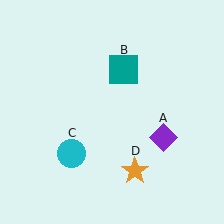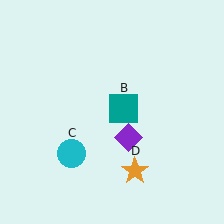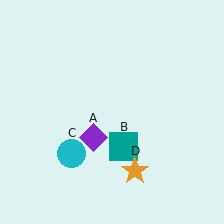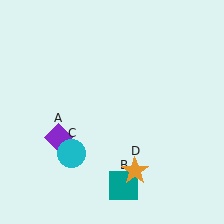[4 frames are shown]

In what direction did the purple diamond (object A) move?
The purple diamond (object A) moved left.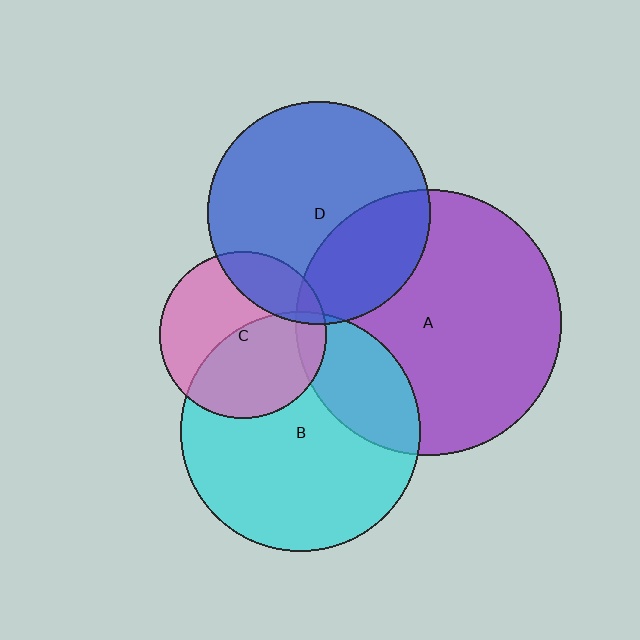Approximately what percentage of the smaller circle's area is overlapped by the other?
Approximately 30%.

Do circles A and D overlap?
Yes.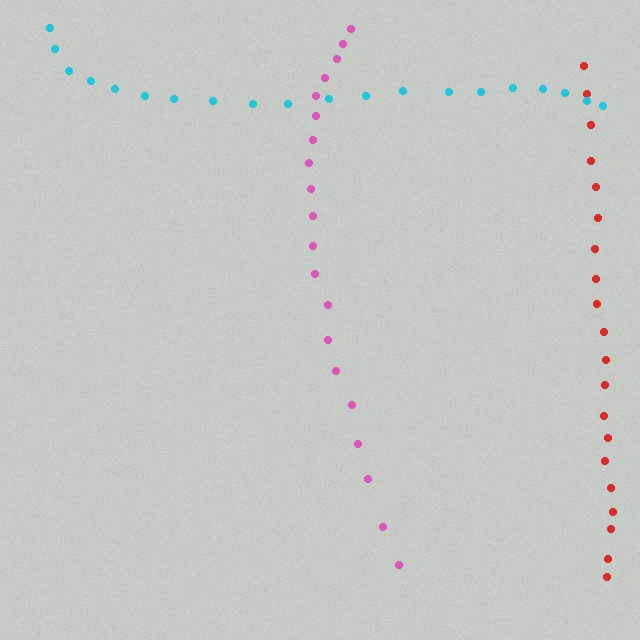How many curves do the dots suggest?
There are 3 distinct paths.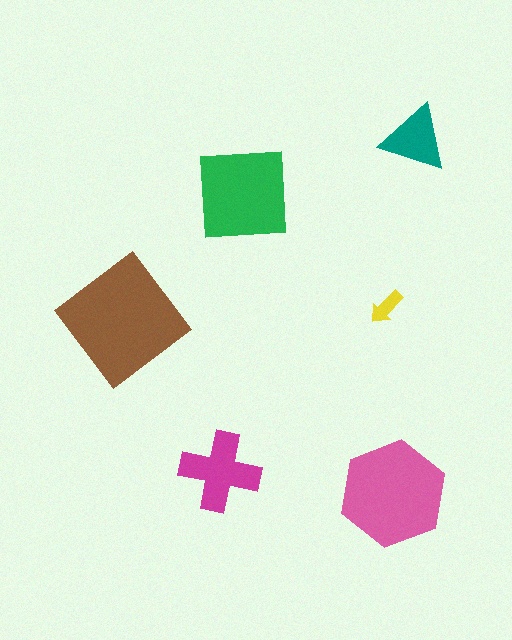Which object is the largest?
The brown diamond.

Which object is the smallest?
The yellow arrow.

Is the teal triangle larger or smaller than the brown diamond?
Smaller.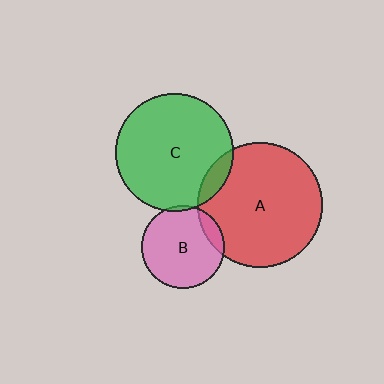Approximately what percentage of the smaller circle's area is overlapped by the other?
Approximately 10%.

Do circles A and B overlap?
Yes.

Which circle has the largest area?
Circle A (red).